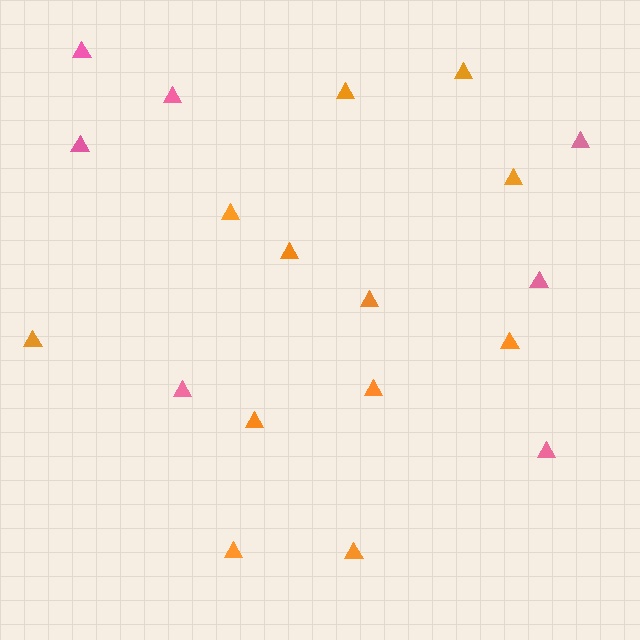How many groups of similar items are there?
There are 2 groups: one group of pink triangles (7) and one group of orange triangles (12).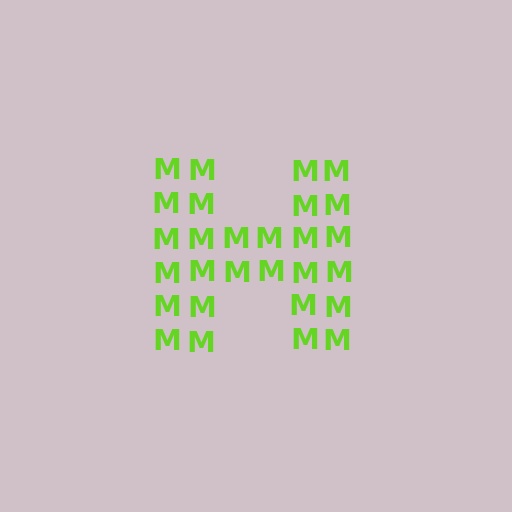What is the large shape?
The large shape is the letter H.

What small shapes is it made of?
It is made of small letter M's.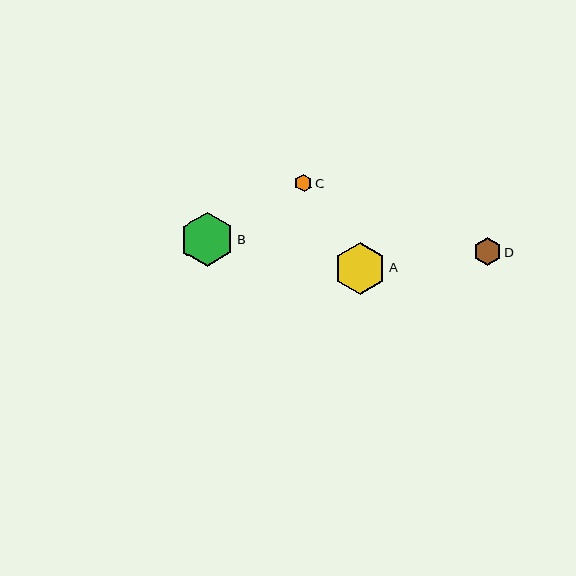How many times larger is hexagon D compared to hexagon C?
Hexagon D is approximately 1.6 times the size of hexagon C.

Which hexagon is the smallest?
Hexagon C is the smallest with a size of approximately 17 pixels.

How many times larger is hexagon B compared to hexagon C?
Hexagon B is approximately 3.1 times the size of hexagon C.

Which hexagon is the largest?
Hexagon B is the largest with a size of approximately 54 pixels.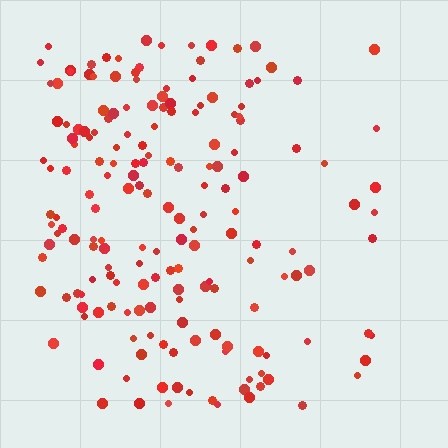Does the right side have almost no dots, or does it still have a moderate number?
Still a moderate number, just noticeably fewer than the left.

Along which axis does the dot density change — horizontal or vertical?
Horizontal.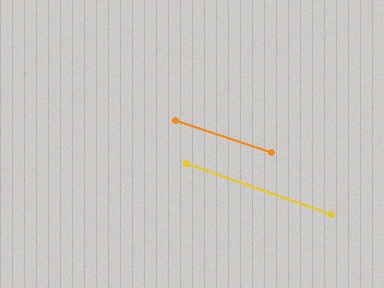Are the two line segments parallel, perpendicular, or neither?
Parallel — their directions differ by only 1.1°.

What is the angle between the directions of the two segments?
Approximately 1 degree.